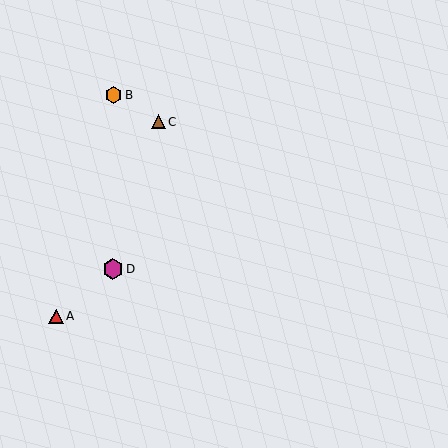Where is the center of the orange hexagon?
The center of the orange hexagon is at (114, 95).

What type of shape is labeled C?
Shape C is a brown triangle.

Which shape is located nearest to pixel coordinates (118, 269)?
The magenta hexagon (labeled D) at (113, 269) is nearest to that location.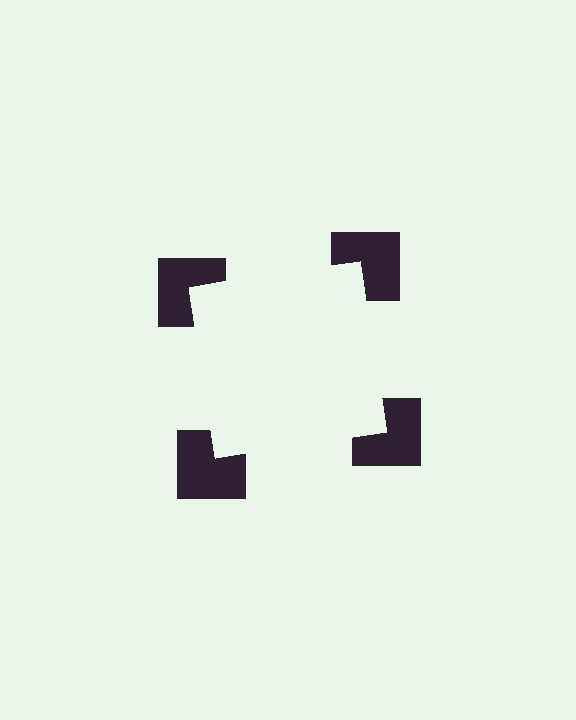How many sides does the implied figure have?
4 sides.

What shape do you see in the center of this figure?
An illusory square — its edges are inferred from the aligned wedge cuts in the notched squares, not physically drawn.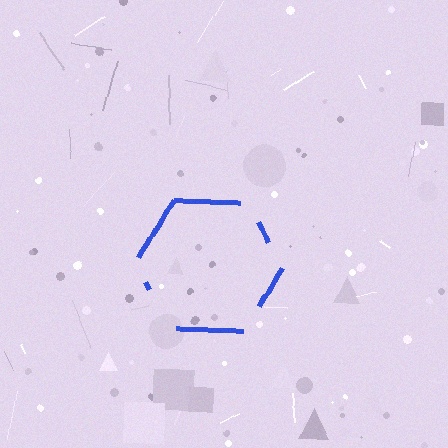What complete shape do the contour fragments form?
The contour fragments form a hexagon.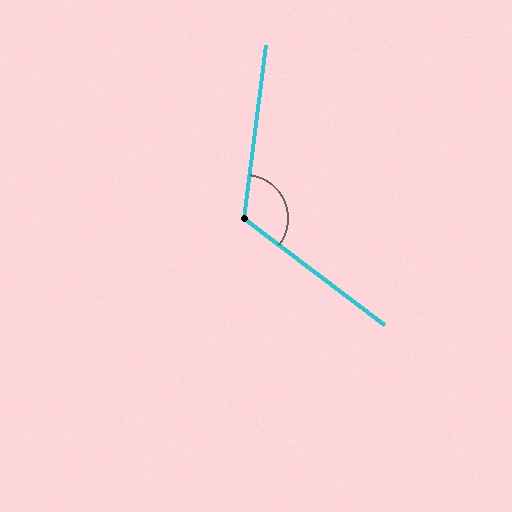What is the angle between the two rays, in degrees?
Approximately 120 degrees.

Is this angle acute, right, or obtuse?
It is obtuse.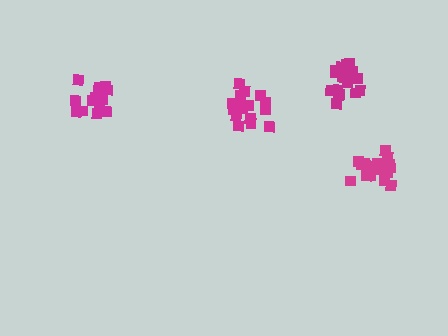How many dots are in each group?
Group 1: 15 dots, Group 2: 17 dots, Group 3: 18 dots, Group 4: 19 dots (69 total).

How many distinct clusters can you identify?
There are 4 distinct clusters.